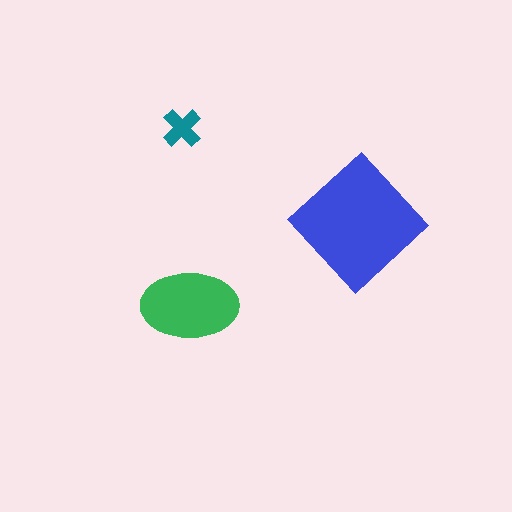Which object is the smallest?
The teal cross.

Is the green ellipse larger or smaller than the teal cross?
Larger.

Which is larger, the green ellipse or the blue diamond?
The blue diamond.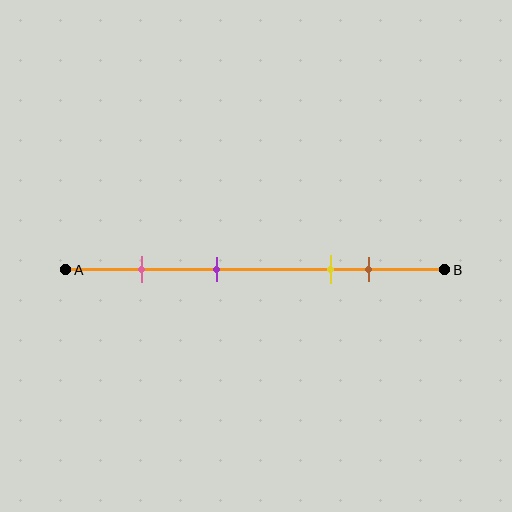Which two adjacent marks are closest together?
The yellow and brown marks are the closest adjacent pair.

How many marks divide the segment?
There are 4 marks dividing the segment.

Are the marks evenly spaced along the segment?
No, the marks are not evenly spaced.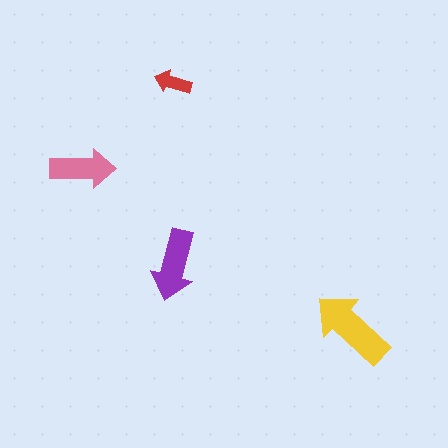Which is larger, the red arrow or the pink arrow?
The pink one.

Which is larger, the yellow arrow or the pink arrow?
The yellow one.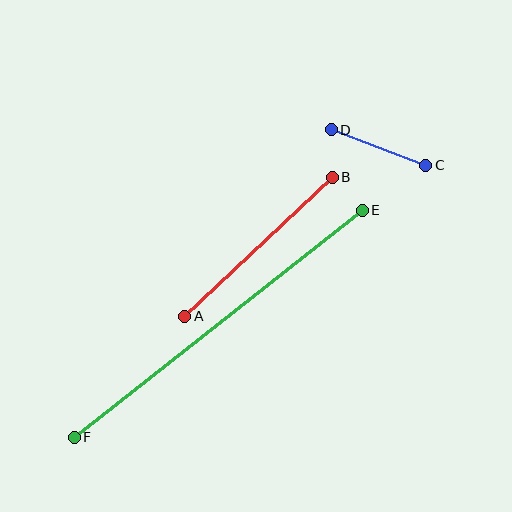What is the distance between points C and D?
The distance is approximately 101 pixels.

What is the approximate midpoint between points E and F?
The midpoint is at approximately (218, 324) pixels.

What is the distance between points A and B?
The distance is approximately 203 pixels.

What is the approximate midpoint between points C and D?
The midpoint is at approximately (378, 148) pixels.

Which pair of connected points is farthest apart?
Points E and F are farthest apart.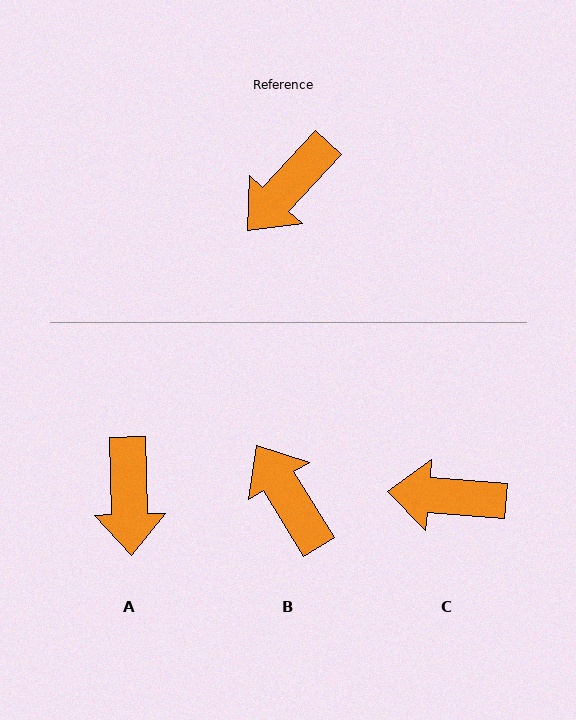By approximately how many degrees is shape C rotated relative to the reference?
Approximately 52 degrees clockwise.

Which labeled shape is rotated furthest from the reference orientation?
B, about 105 degrees away.